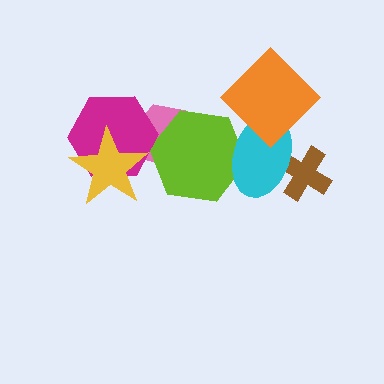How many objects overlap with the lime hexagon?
2 objects overlap with the lime hexagon.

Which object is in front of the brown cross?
The cyan ellipse is in front of the brown cross.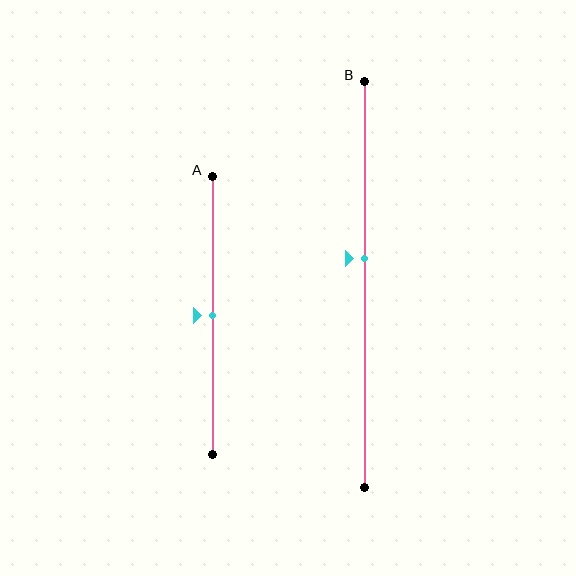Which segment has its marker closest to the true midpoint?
Segment A has its marker closest to the true midpoint.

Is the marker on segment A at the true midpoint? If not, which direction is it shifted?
Yes, the marker on segment A is at the true midpoint.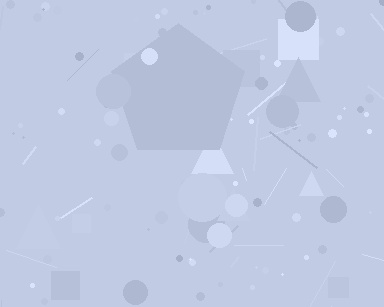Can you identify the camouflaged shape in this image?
The camouflaged shape is a pentagon.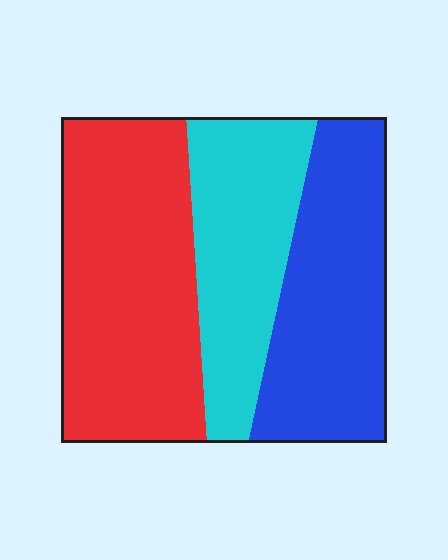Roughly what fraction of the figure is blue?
Blue covers 32% of the figure.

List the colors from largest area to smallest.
From largest to smallest: red, blue, cyan.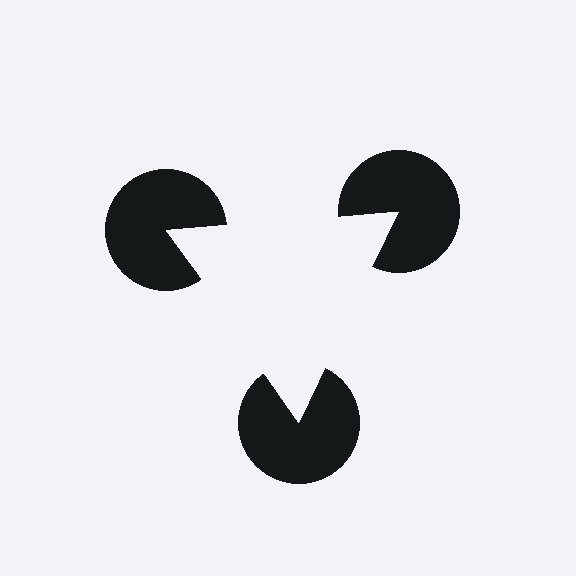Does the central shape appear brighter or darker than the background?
It typically appears slightly brighter than the background, even though no actual brightness change is drawn.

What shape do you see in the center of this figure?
An illusory triangle — its edges are inferred from the aligned wedge cuts in the pac-man discs, not physically drawn.